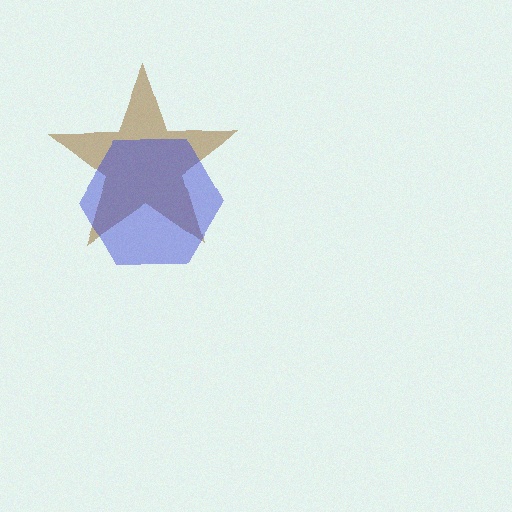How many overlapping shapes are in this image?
There are 2 overlapping shapes in the image.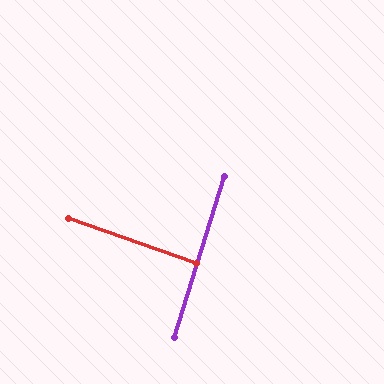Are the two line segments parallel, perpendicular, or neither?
Perpendicular — they meet at approximately 88°.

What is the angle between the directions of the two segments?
Approximately 88 degrees.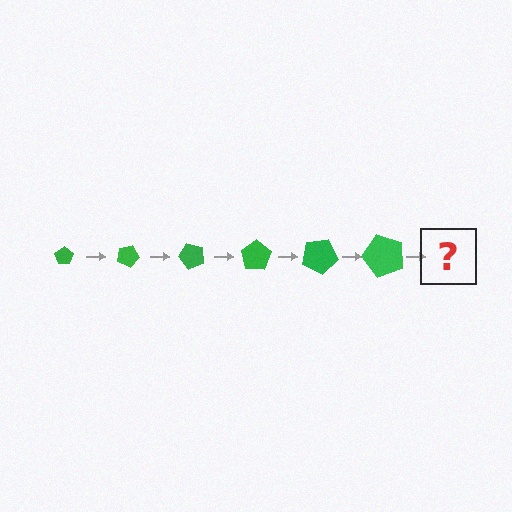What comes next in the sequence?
The next element should be a pentagon, larger than the previous one and rotated 150 degrees from the start.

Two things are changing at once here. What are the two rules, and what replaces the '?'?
The two rules are that the pentagon grows larger each step and it rotates 25 degrees each step. The '?' should be a pentagon, larger than the previous one and rotated 150 degrees from the start.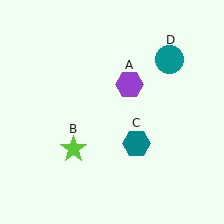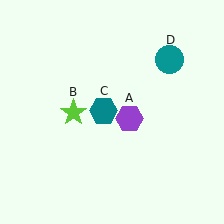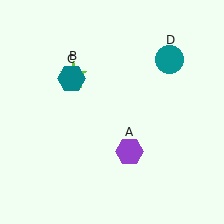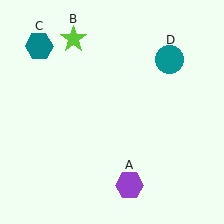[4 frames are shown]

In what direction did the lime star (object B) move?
The lime star (object B) moved up.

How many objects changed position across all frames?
3 objects changed position: purple hexagon (object A), lime star (object B), teal hexagon (object C).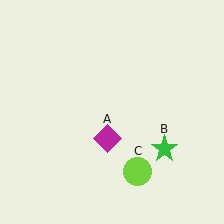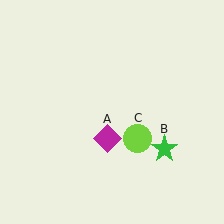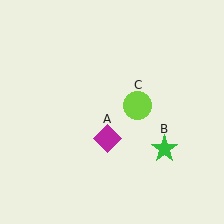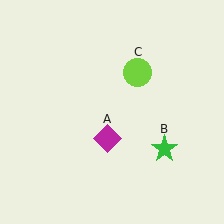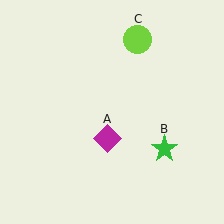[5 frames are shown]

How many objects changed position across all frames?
1 object changed position: lime circle (object C).